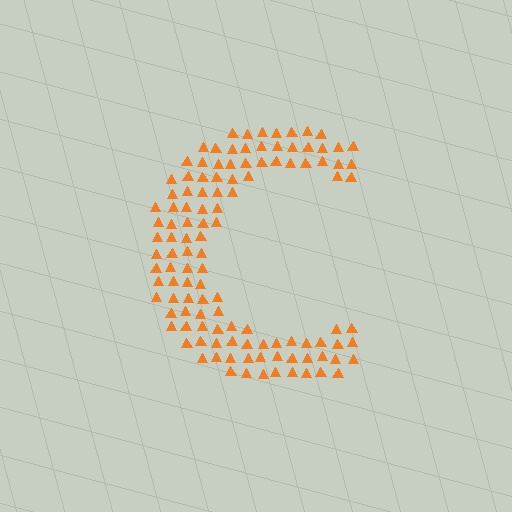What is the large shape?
The large shape is the letter C.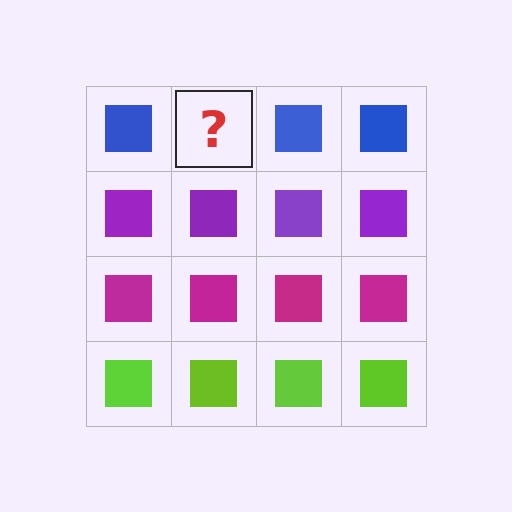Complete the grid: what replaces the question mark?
The question mark should be replaced with a blue square.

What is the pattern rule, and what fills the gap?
The rule is that each row has a consistent color. The gap should be filled with a blue square.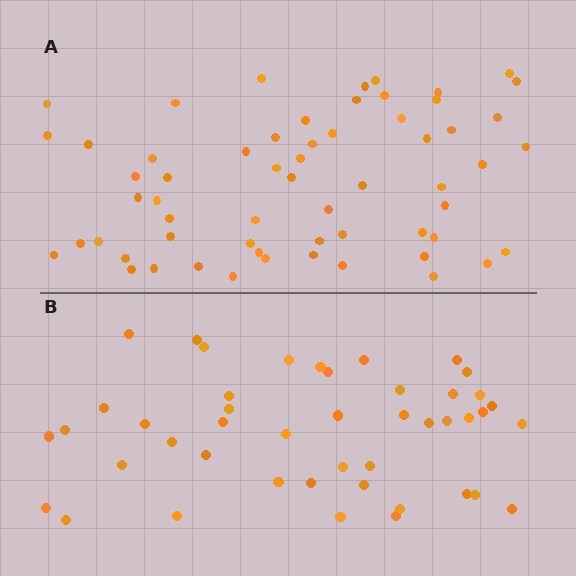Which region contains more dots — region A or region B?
Region A (the top region) has more dots.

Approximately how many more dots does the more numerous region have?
Region A has approximately 15 more dots than region B.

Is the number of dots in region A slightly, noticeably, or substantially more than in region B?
Region A has noticeably more, but not dramatically so. The ratio is roughly 1.3 to 1.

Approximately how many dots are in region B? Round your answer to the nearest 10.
About 40 dots. (The exact count is 45, which rounds to 40.)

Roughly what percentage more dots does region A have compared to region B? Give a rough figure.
About 35% more.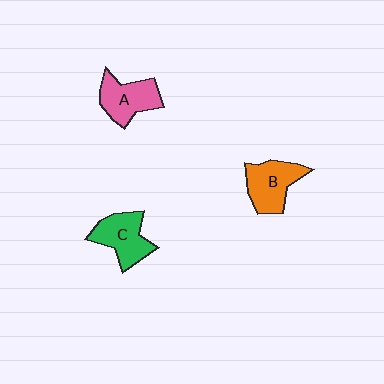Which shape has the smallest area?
Shape A (pink).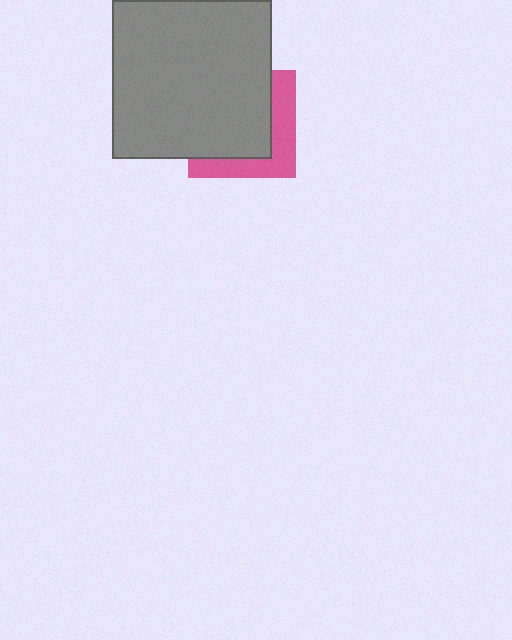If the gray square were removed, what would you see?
You would see the complete pink square.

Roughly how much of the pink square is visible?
A small part of it is visible (roughly 35%).